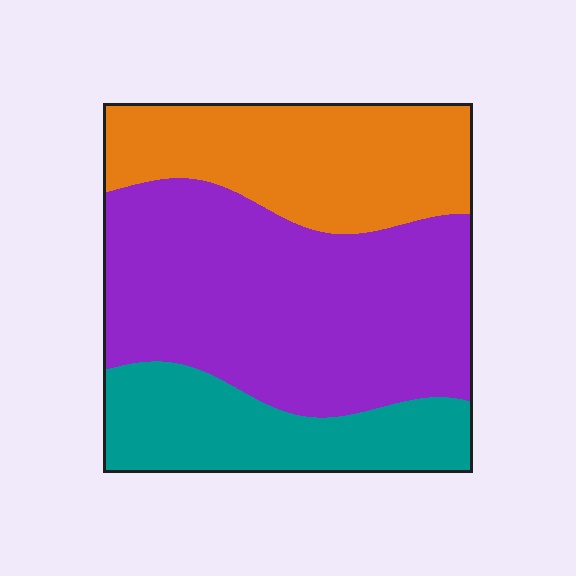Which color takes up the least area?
Teal, at roughly 20%.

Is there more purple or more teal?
Purple.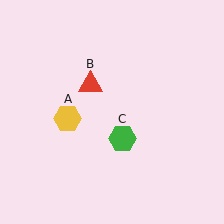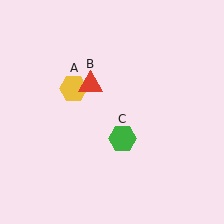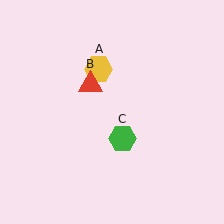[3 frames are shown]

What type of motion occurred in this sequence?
The yellow hexagon (object A) rotated clockwise around the center of the scene.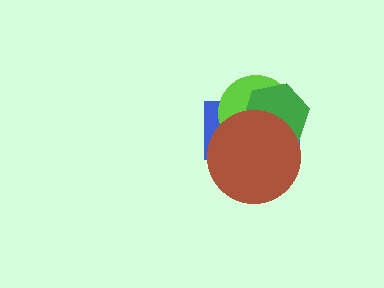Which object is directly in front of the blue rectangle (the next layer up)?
The lime circle is directly in front of the blue rectangle.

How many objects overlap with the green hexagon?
3 objects overlap with the green hexagon.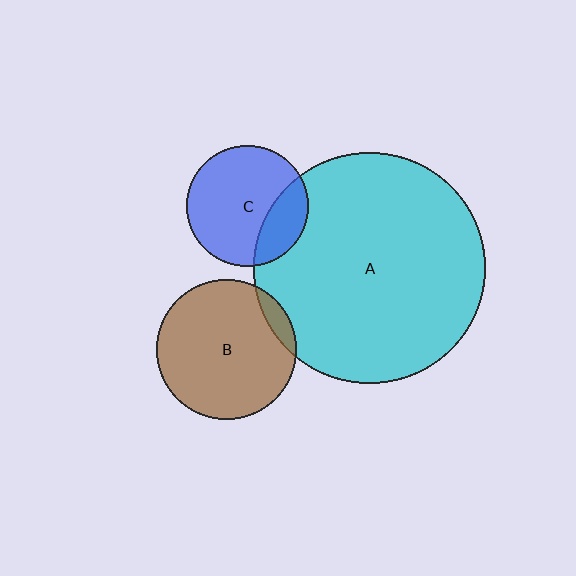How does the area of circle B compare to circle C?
Approximately 1.3 times.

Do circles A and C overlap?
Yes.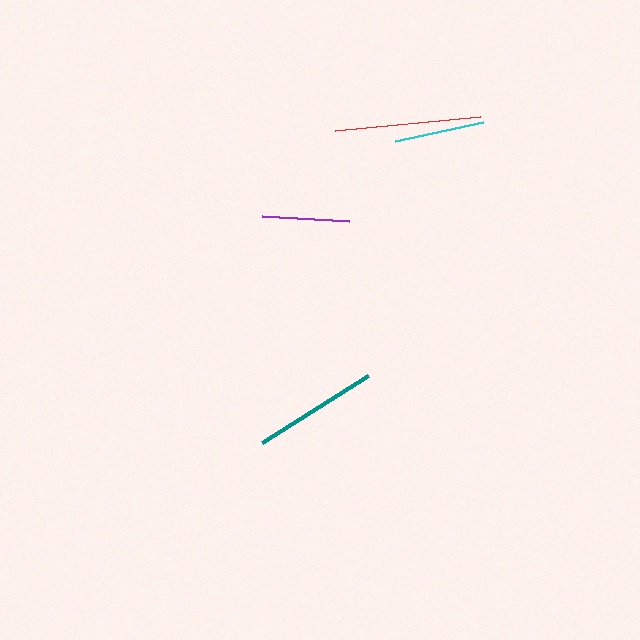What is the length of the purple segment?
The purple segment is approximately 88 pixels long.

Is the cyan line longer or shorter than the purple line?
The cyan line is longer than the purple line.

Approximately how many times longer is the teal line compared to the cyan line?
The teal line is approximately 1.4 times the length of the cyan line.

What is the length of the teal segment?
The teal segment is approximately 126 pixels long.